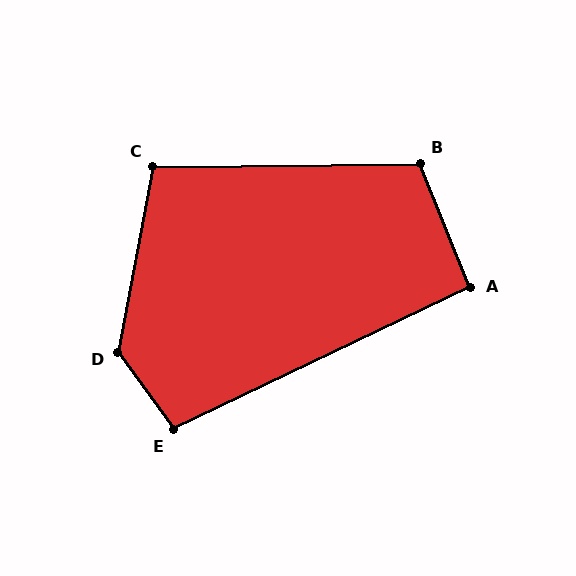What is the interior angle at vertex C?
Approximately 101 degrees (obtuse).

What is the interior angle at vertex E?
Approximately 100 degrees (obtuse).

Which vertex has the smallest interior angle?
A, at approximately 94 degrees.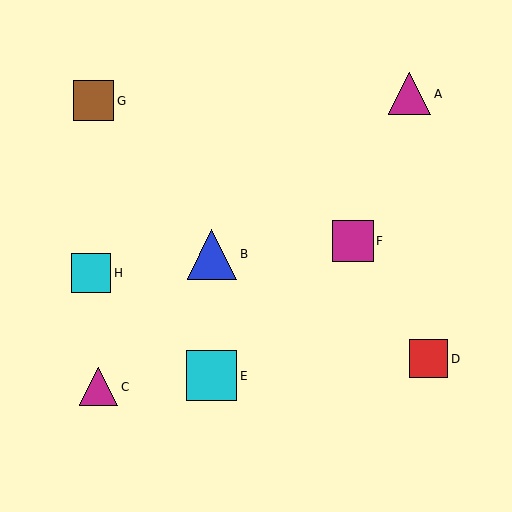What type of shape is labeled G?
Shape G is a brown square.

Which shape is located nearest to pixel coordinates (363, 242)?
The magenta square (labeled F) at (353, 241) is nearest to that location.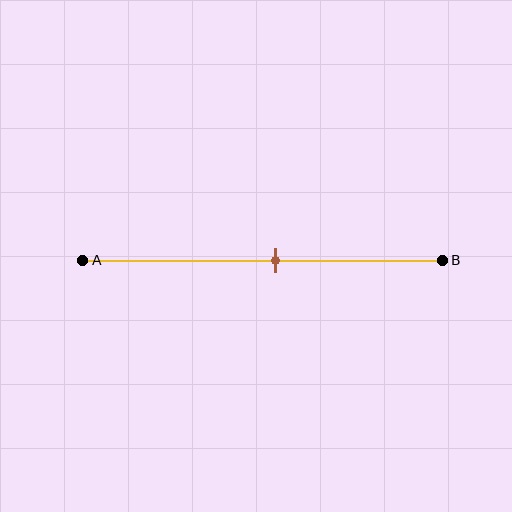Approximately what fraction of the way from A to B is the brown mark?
The brown mark is approximately 55% of the way from A to B.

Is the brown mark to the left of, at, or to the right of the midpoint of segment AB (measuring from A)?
The brown mark is to the right of the midpoint of segment AB.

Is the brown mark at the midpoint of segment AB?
No, the mark is at about 55% from A, not at the 50% midpoint.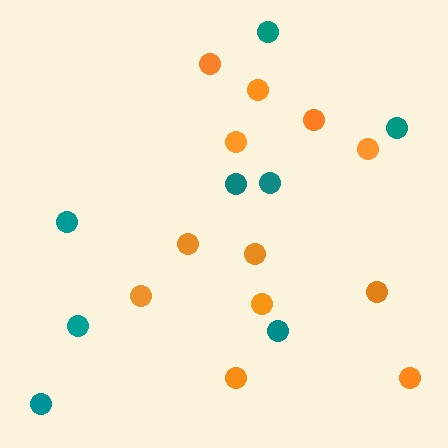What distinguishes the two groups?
There are 2 groups: one group of orange circles (12) and one group of teal circles (8).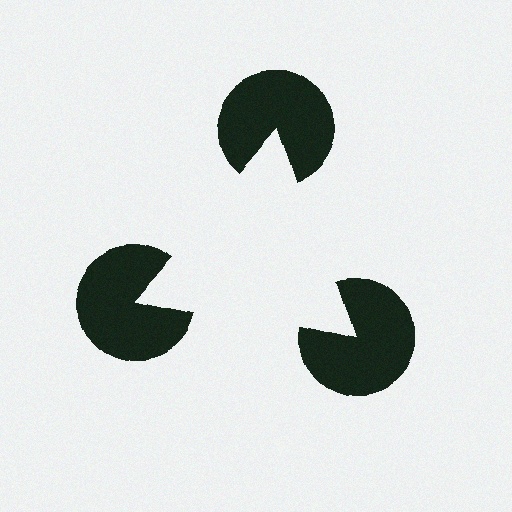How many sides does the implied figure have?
3 sides.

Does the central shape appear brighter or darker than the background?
It typically appears slightly brighter than the background, even though no actual brightness change is drawn.